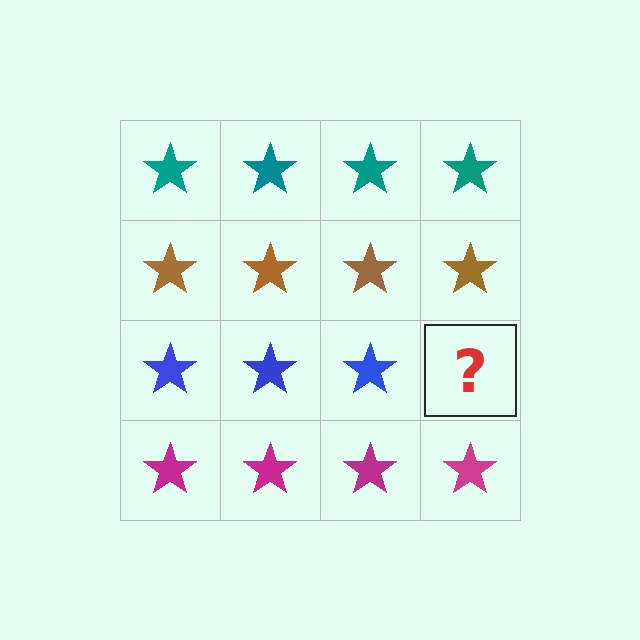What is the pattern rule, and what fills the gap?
The rule is that each row has a consistent color. The gap should be filled with a blue star.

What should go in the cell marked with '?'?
The missing cell should contain a blue star.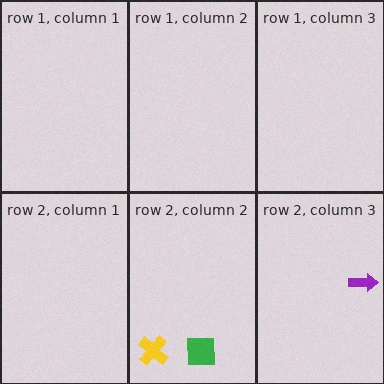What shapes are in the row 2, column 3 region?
The purple arrow.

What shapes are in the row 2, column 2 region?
The green square, the yellow cross.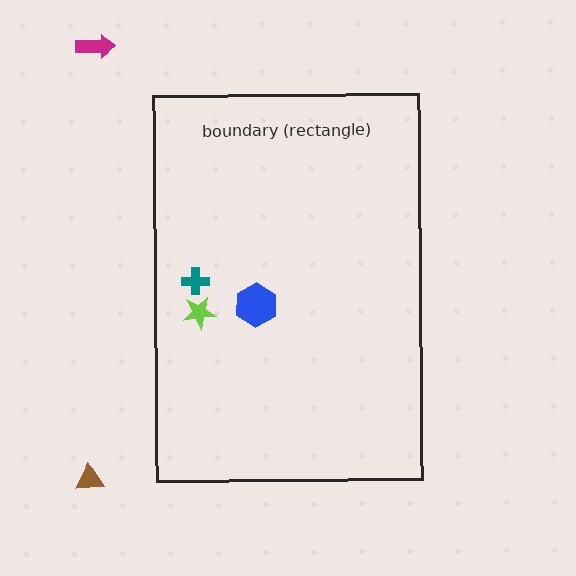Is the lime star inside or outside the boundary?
Inside.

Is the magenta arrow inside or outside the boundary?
Outside.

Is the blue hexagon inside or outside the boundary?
Inside.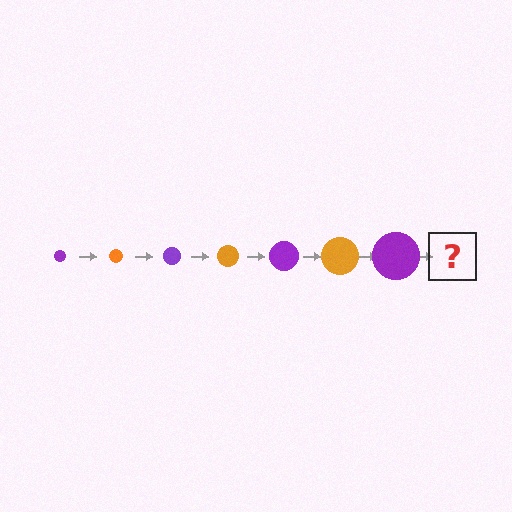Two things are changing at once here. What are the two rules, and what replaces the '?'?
The two rules are that the circle grows larger each step and the color cycles through purple and orange. The '?' should be an orange circle, larger than the previous one.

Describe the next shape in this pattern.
It should be an orange circle, larger than the previous one.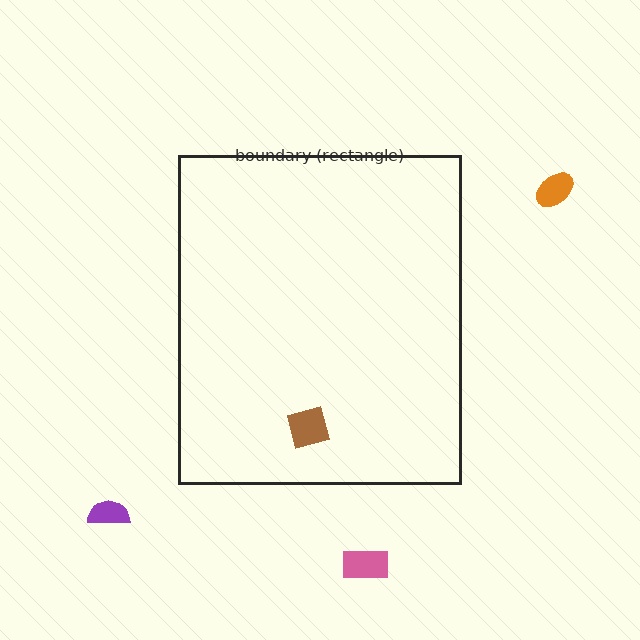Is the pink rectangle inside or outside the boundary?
Outside.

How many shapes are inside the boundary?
1 inside, 3 outside.